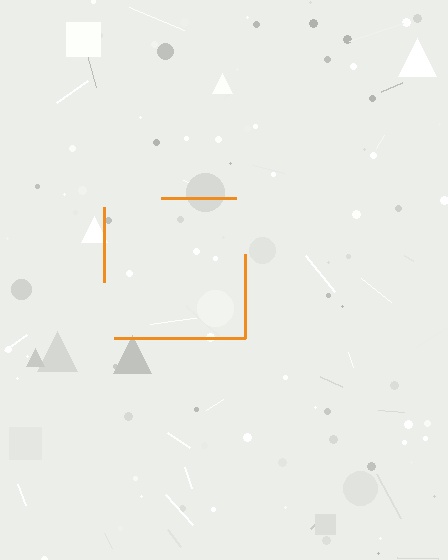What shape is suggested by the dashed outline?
The dashed outline suggests a square.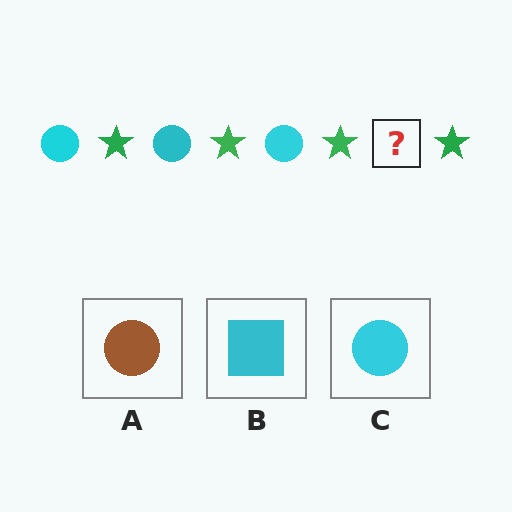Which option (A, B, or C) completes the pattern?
C.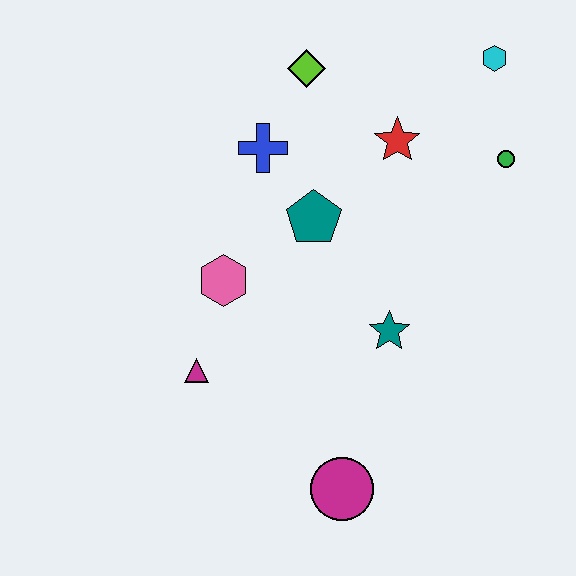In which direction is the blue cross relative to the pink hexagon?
The blue cross is above the pink hexagon.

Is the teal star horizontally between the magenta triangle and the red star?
Yes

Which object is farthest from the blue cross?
The magenta circle is farthest from the blue cross.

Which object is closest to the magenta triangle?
The pink hexagon is closest to the magenta triangle.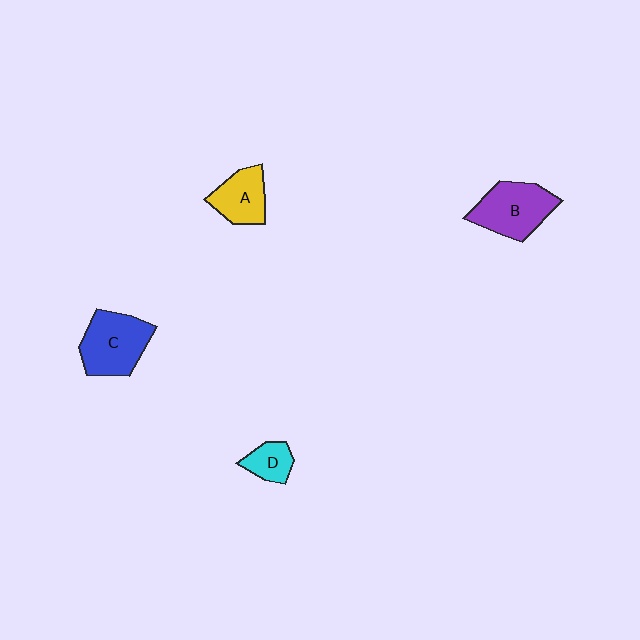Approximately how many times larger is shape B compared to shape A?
Approximately 1.4 times.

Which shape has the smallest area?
Shape D (cyan).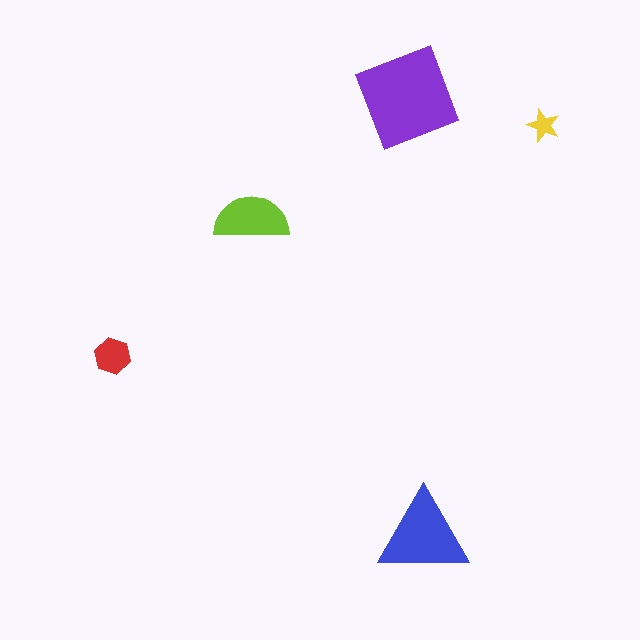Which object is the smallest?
The yellow star.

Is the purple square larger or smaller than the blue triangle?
Larger.